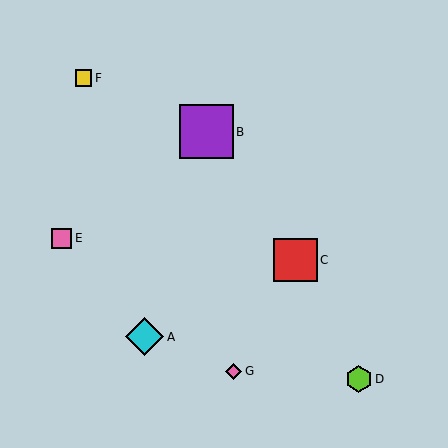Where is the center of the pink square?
The center of the pink square is at (62, 238).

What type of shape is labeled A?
Shape A is a cyan diamond.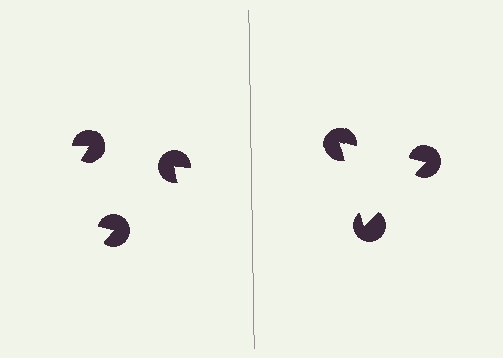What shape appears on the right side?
An illusory triangle.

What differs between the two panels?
The pac-man discs are positioned identically on both sides; only the wedge orientations differ. On the right they align to a triangle; on the left they are misaligned.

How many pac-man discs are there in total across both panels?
6 — 3 on each side.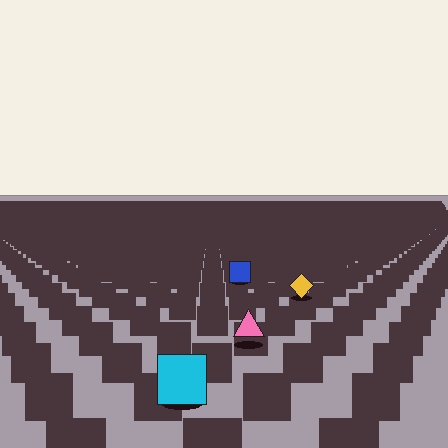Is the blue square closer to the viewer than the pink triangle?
No. The pink triangle is closer — you can tell from the texture gradient: the ground texture is coarser near it.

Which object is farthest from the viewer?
The blue square is farthest from the viewer. It appears smaller and the ground texture around it is denser.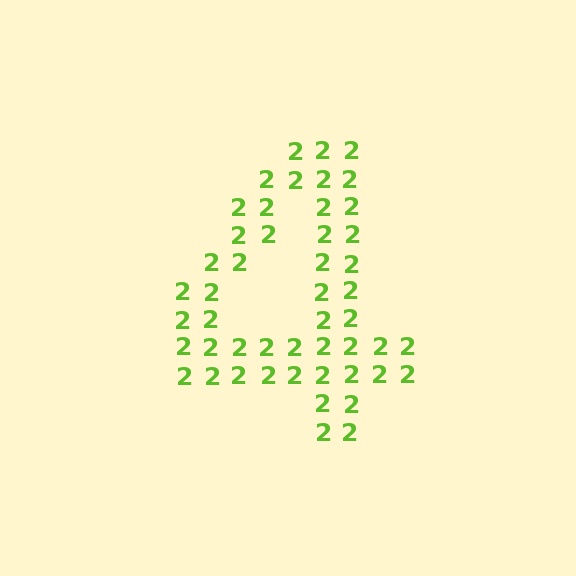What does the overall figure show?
The overall figure shows the digit 4.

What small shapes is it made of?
It is made of small digit 2's.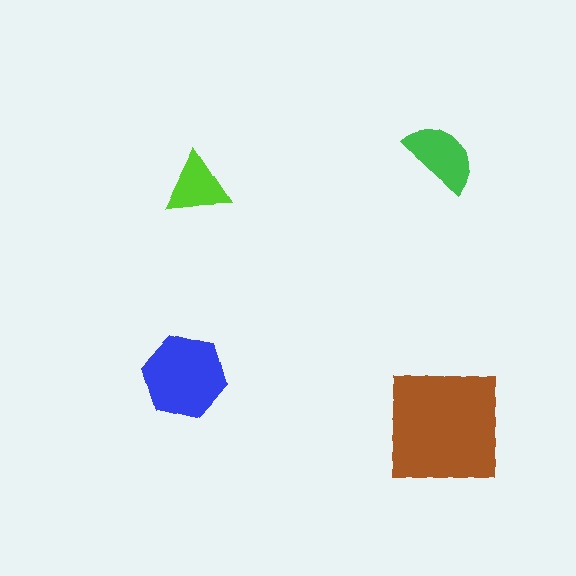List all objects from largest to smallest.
The brown square, the blue hexagon, the green semicircle, the lime triangle.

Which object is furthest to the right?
The green semicircle is rightmost.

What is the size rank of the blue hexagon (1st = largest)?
2nd.